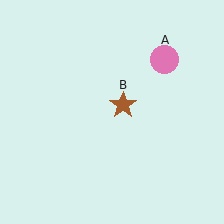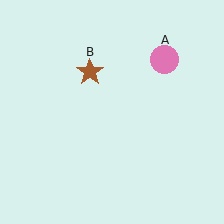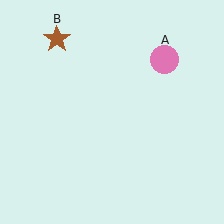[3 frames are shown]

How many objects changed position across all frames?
1 object changed position: brown star (object B).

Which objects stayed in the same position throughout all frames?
Pink circle (object A) remained stationary.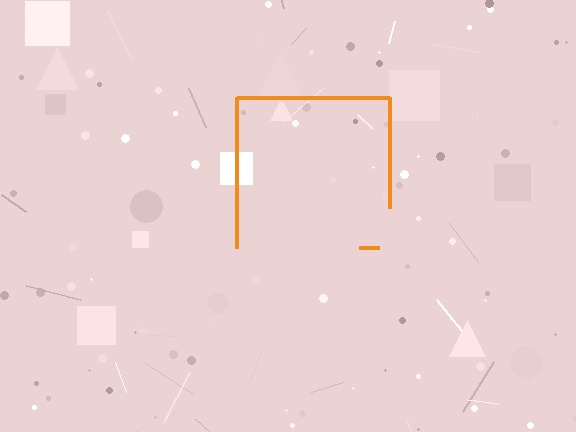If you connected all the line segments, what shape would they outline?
They would outline a square.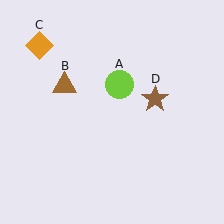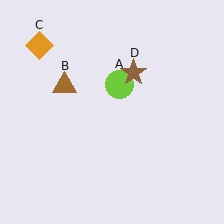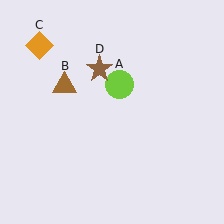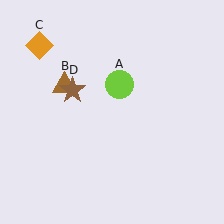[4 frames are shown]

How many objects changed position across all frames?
1 object changed position: brown star (object D).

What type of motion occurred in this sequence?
The brown star (object D) rotated counterclockwise around the center of the scene.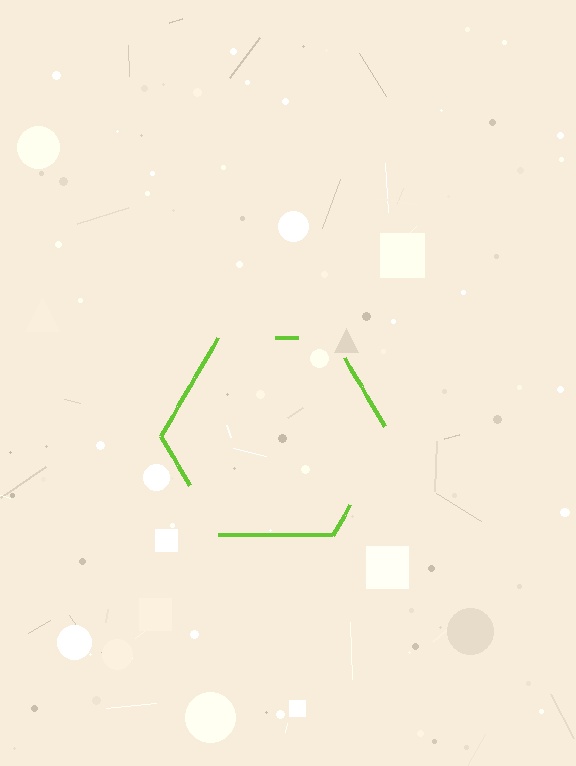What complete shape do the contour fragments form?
The contour fragments form a hexagon.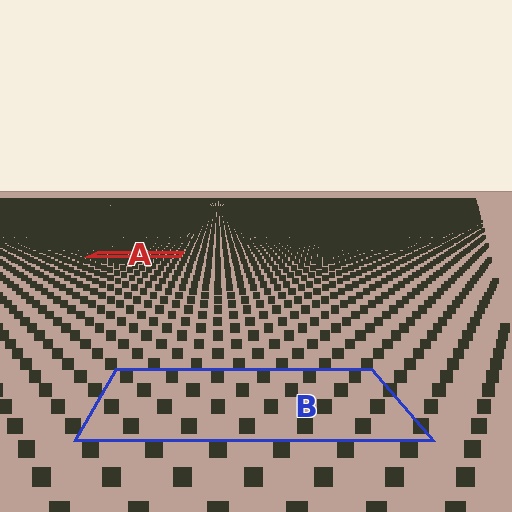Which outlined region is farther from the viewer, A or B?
Region A is farther from the viewer — the texture elements inside it appear smaller and more densely packed.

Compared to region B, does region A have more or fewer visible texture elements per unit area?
Region A has more texture elements per unit area — they are packed more densely because it is farther away.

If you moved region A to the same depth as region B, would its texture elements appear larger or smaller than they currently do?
They would appear larger. At a closer depth, the same texture elements are projected at a bigger on-screen size.